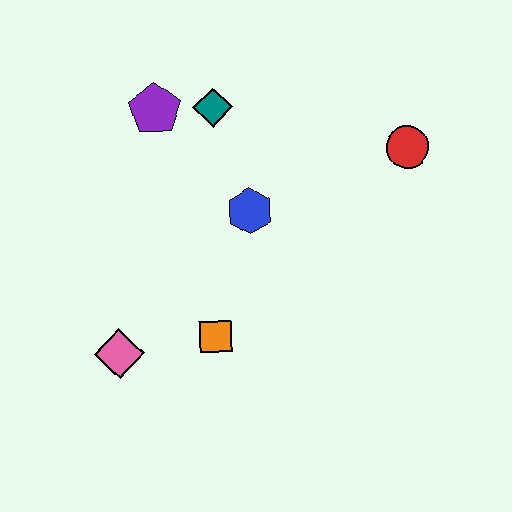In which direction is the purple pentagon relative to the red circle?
The purple pentagon is to the left of the red circle.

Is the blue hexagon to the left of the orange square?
No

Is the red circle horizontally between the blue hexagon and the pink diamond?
No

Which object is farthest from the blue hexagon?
The pink diamond is farthest from the blue hexagon.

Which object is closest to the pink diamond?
The orange square is closest to the pink diamond.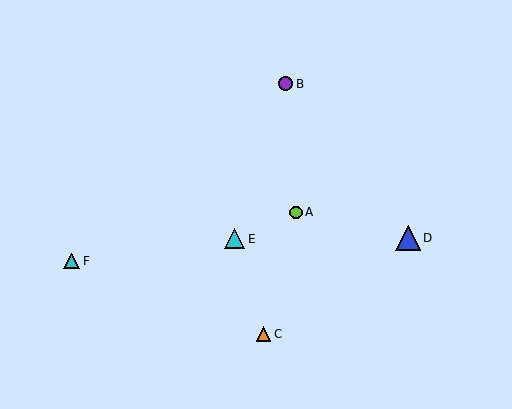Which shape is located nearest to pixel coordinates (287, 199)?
The lime circle (labeled A) at (296, 212) is nearest to that location.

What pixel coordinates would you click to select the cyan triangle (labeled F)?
Click at (72, 261) to select the cyan triangle F.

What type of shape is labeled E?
Shape E is a cyan triangle.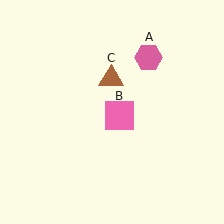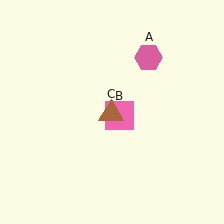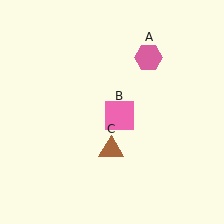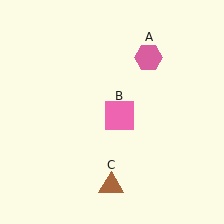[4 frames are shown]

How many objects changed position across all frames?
1 object changed position: brown triangle (object C).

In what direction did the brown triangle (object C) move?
The brown triangle (object C) moved down.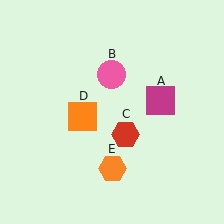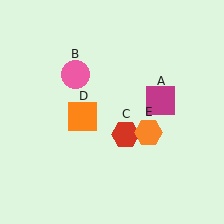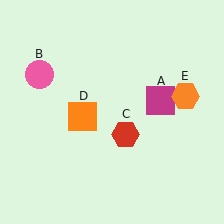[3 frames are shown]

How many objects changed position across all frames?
2 objects changed position: pink circle (object B), orange hexagon (object E).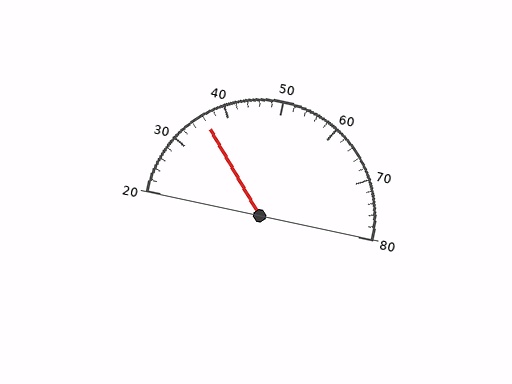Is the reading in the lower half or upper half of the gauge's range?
The reading is in the lower half of the range (20 to 80).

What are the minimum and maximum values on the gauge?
The gauge ranges from 20 to 80.